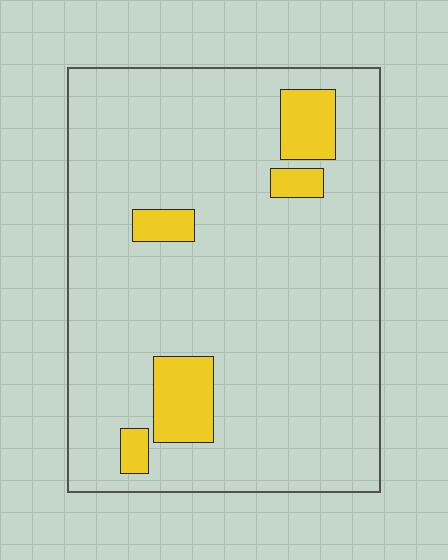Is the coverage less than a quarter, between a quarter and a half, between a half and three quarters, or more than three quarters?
Less than a quarter.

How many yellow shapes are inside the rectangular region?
5.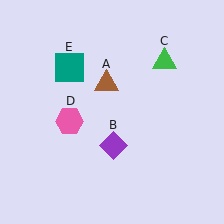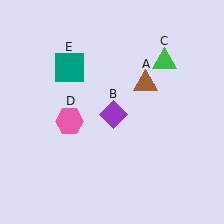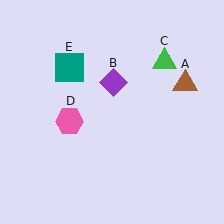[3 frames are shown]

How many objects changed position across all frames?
2 objects changed position: brown triangle (object A), purple diamond (object B).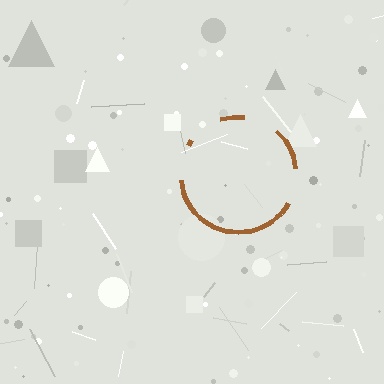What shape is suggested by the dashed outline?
The dashed outline suggests a circle.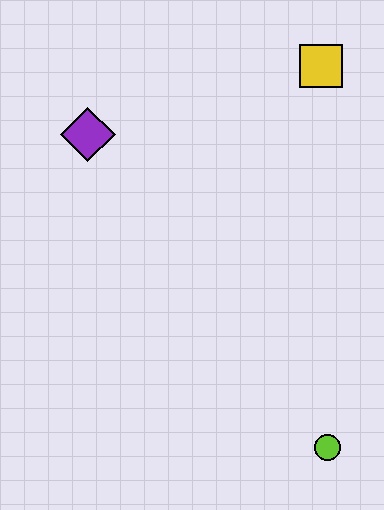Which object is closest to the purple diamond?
The yellow square is closest to the purple diamond.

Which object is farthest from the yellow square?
The lime circle is farthest from the yellow square.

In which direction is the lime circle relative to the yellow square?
The lime circle is below the yellow square.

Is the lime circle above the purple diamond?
No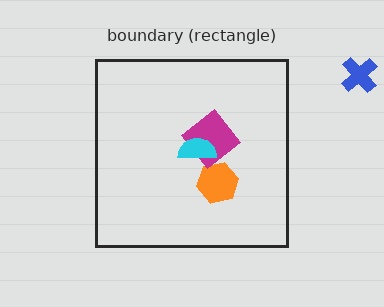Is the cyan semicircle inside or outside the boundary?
Inside.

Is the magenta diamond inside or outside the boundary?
Inside.